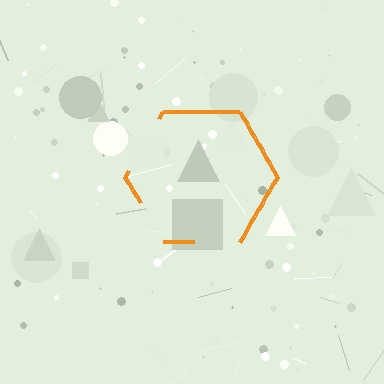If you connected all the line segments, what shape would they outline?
They would outline a hexagon.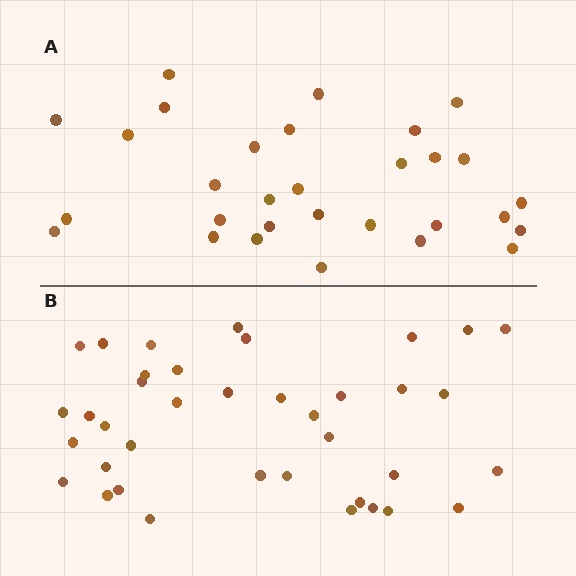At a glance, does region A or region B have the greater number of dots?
Region B (the bottom region) has more dots.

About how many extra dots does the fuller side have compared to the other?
Region B has roughly 8 or so more dots than region A.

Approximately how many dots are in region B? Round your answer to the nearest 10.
About 40 dots. (The exact count is 38, which rounds to 40.)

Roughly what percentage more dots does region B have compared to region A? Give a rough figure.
About 25% more.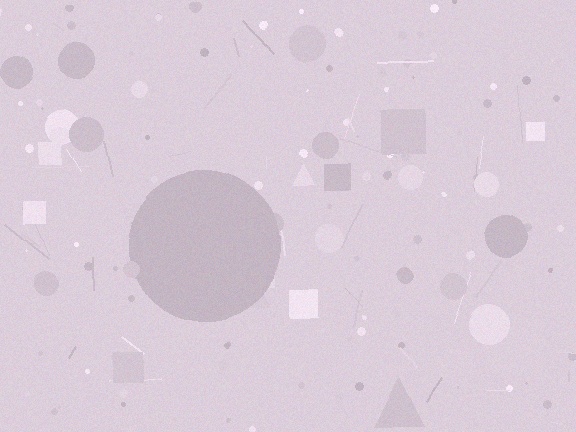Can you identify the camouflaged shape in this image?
The camouflaged shape is a circle.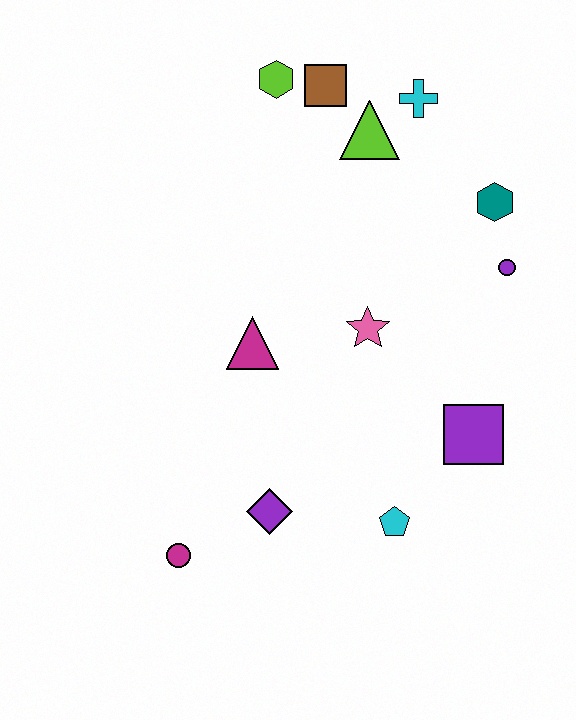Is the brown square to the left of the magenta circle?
No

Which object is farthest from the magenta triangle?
The cyan cross is farthest from the magenta triangle.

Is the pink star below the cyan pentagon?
No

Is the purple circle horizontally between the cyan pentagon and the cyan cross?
No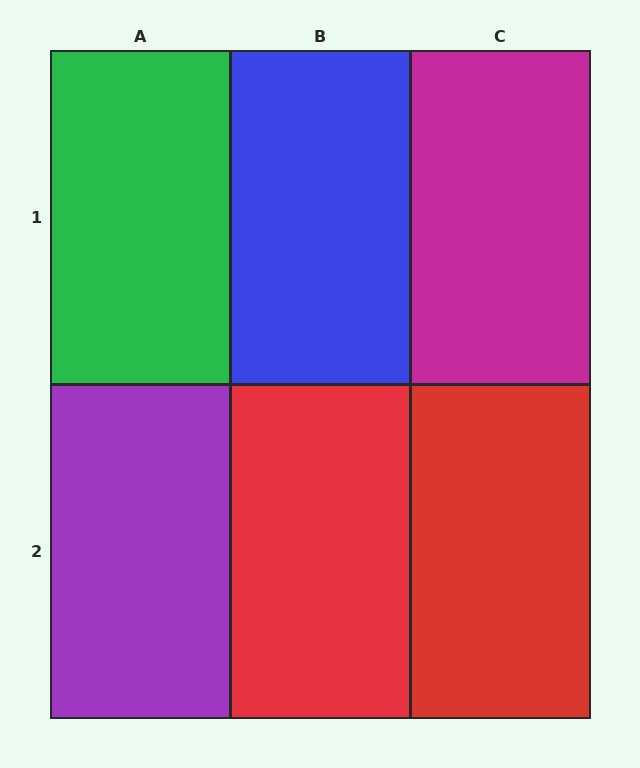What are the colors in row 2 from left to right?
Purple, red, red.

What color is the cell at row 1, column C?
Magenta.